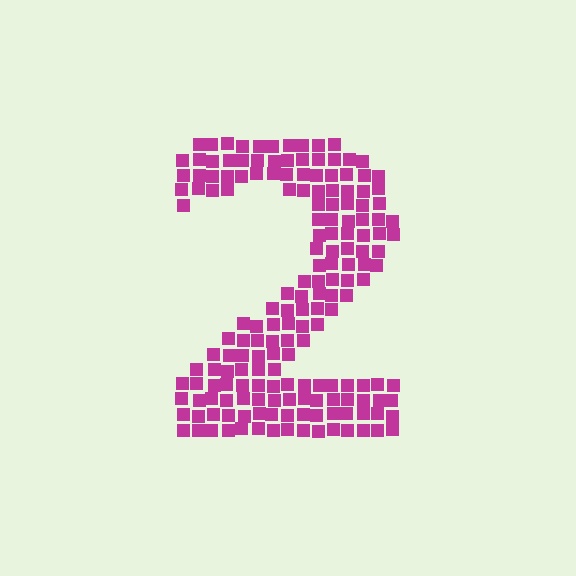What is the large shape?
The large shape is the digit 2.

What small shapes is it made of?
It is made of small squares.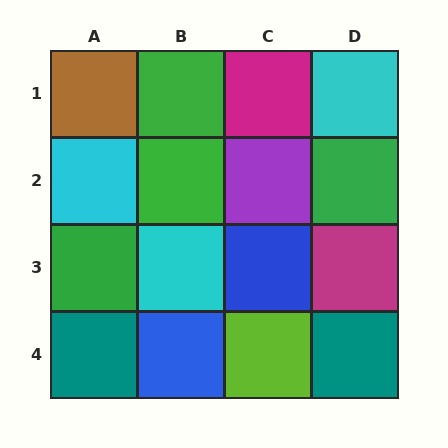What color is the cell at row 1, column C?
Magenta.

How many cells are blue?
2 cells are blue.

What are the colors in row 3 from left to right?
Green, cyan, blue, magenta.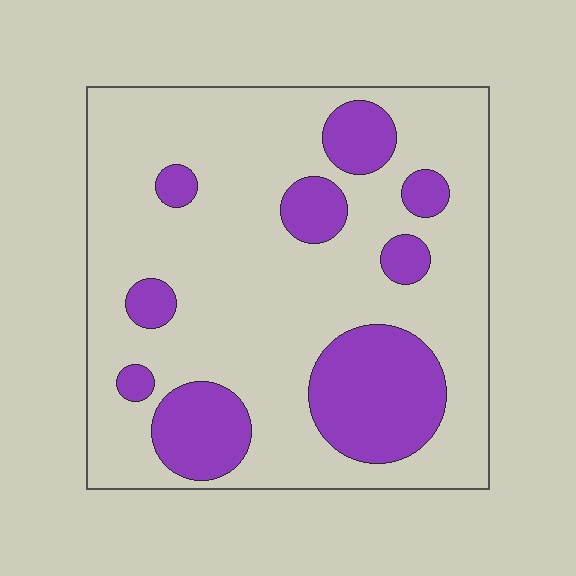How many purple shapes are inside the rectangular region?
9.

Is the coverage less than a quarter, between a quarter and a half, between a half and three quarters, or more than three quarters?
Less than a quarter.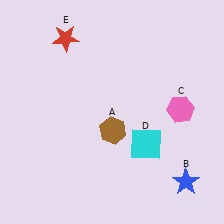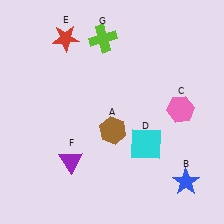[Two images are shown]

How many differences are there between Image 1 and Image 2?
There are 2 differences between the two images.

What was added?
A purple triangle (F), a lime cross (G) were added in Image 2.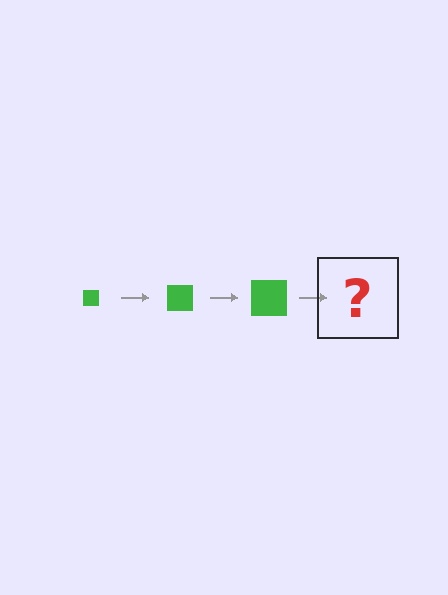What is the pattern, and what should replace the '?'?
The pattern is that the square gets progressively larger each step. The '?' should be a green square, larger than the previous one.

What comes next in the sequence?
The next element should be a green square, larger than the previous one.